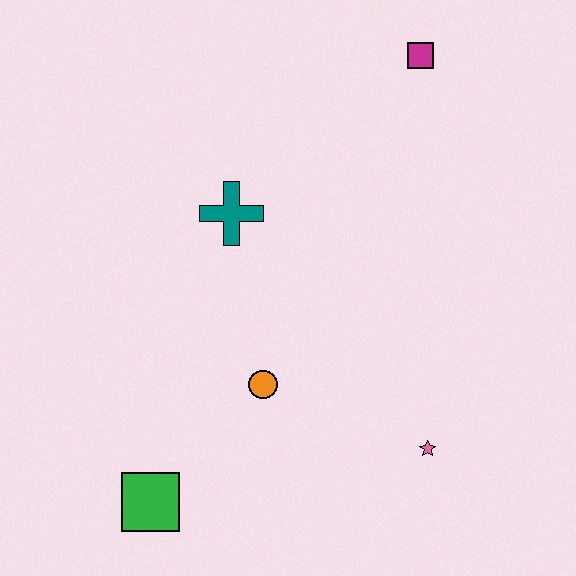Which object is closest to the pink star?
The orange circle is closest to the pink star.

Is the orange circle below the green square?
No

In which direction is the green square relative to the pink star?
The green square is to the left of the pink star.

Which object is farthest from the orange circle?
The magenta square is farthest from the orange circle.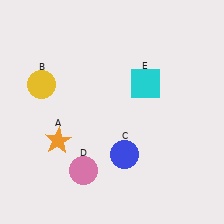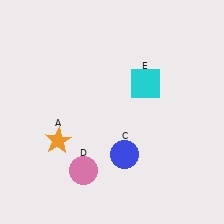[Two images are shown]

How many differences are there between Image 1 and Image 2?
There is 1 difference between the two images.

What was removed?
The yellow circle (B) was removed in Image 2.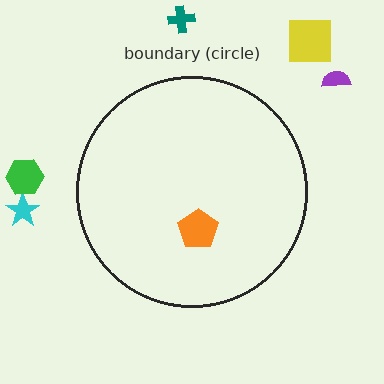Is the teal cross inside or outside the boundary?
Outside.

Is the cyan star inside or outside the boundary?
Outside.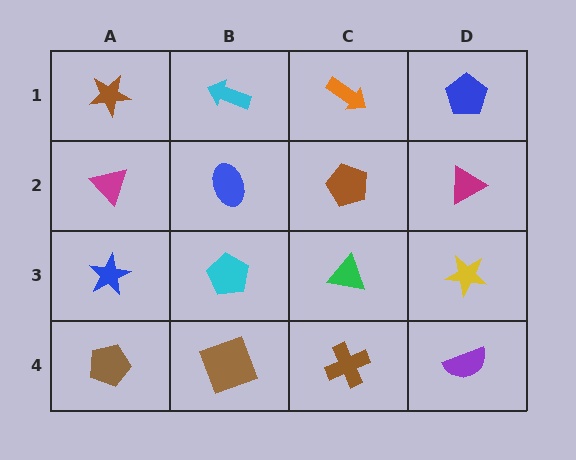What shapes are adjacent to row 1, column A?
A magenta triangle (row 2, column A), a cyan arrow (row 1, column B).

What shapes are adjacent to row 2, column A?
A brown star (row 1, column A), a blue star (row 3, column A), a blue ellipse (row 2, column B).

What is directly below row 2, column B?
A cyan pentagon.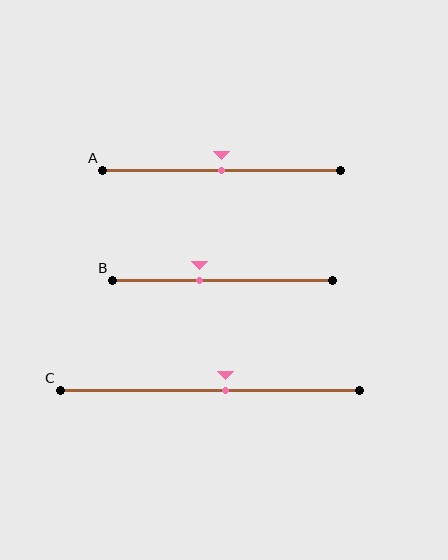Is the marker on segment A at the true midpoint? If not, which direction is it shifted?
Yes, the marker on segment A is at the true midpoint.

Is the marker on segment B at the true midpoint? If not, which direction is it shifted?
No, the marker on segment B is shifted to the left by about 11% of the segment length.